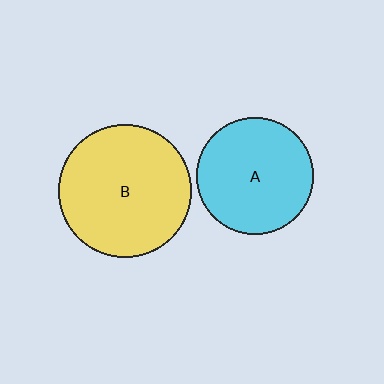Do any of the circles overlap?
No, none of the circles overlap.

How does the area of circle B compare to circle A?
Approximately 1.3 times.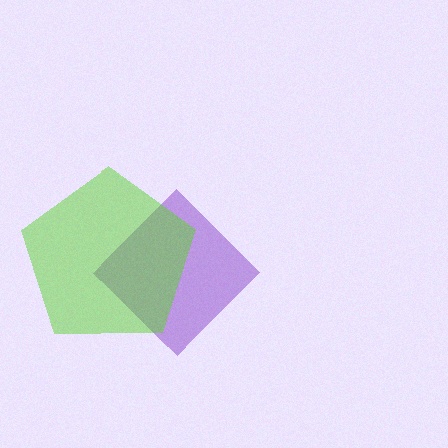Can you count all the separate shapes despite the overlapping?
Yes, there are 2 separate shapes.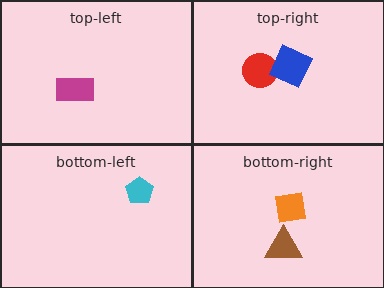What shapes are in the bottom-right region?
The brown triangle, the orange square.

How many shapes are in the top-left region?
1.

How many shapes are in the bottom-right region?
2.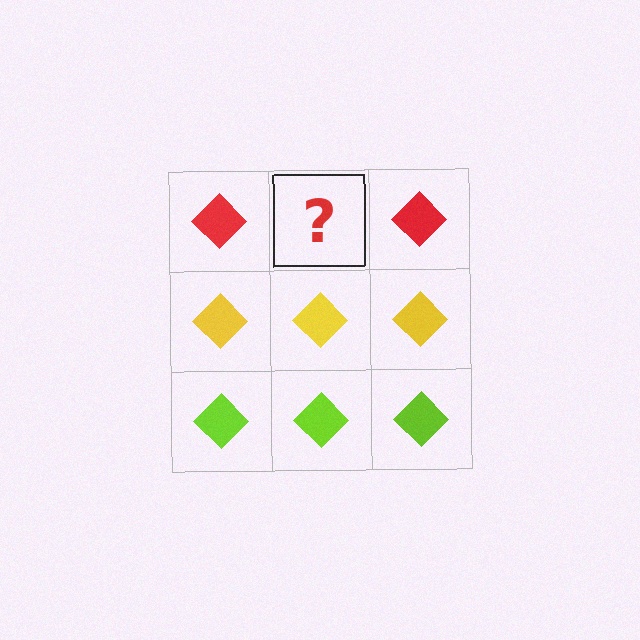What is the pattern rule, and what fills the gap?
The rule is that each row has a consistent color. The gap should be filled with a red diamond.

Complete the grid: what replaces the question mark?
The question mark should be replaced with a red diamond.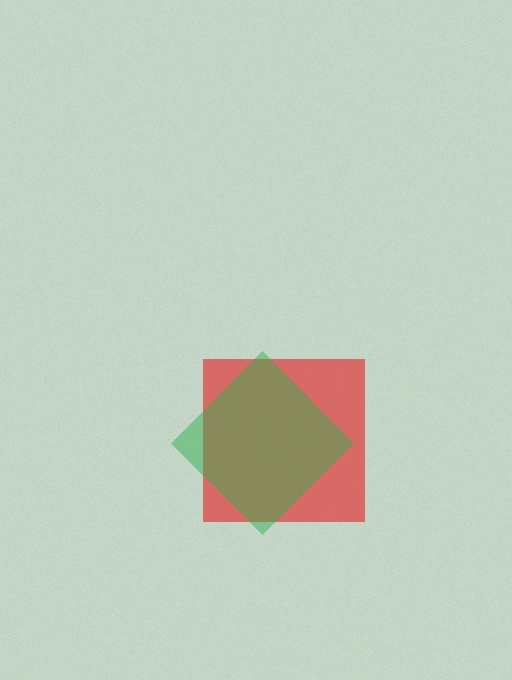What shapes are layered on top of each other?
The layered shapes are: a red square, a green diamond.